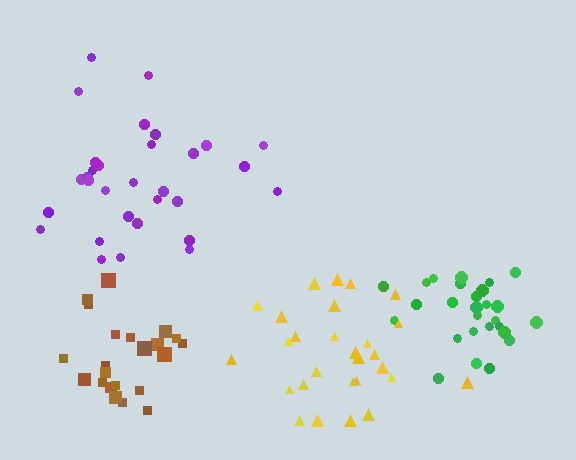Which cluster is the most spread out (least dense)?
Purple.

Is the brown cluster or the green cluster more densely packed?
Brown.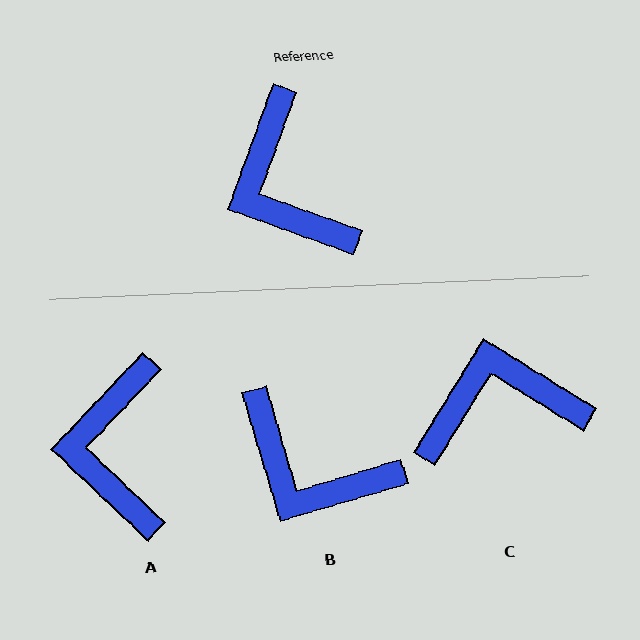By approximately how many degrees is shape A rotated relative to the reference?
Approximately 24 degrees clockwise.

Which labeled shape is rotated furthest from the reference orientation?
C, about 102 degrees away.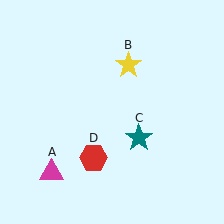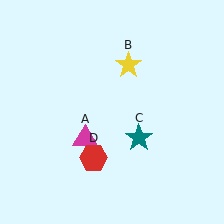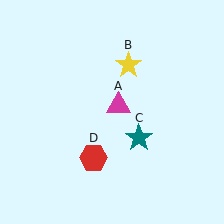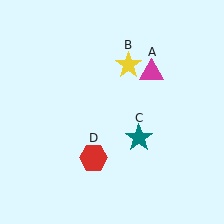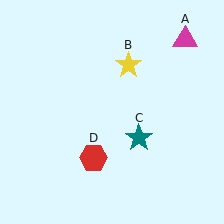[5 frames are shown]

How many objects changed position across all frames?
1 object changed position: magenta triangle (object A).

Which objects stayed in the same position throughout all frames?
Yellow star (object B) and teal star (object C) and red hexagon (object D) remained stationary.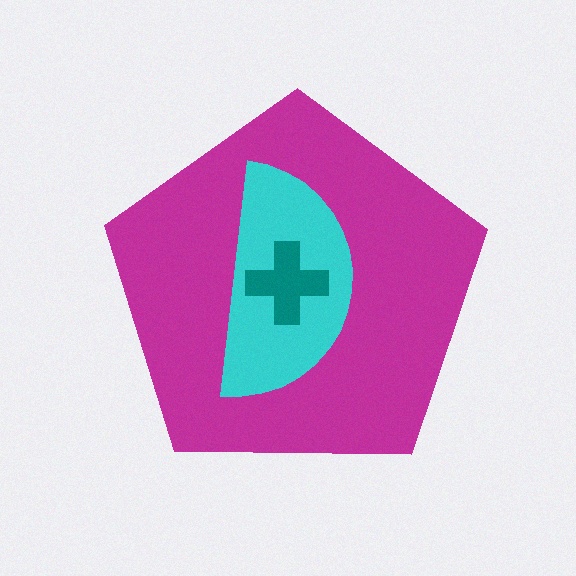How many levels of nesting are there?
3.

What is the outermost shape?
The magenta pentagon.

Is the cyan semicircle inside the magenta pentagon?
Yes.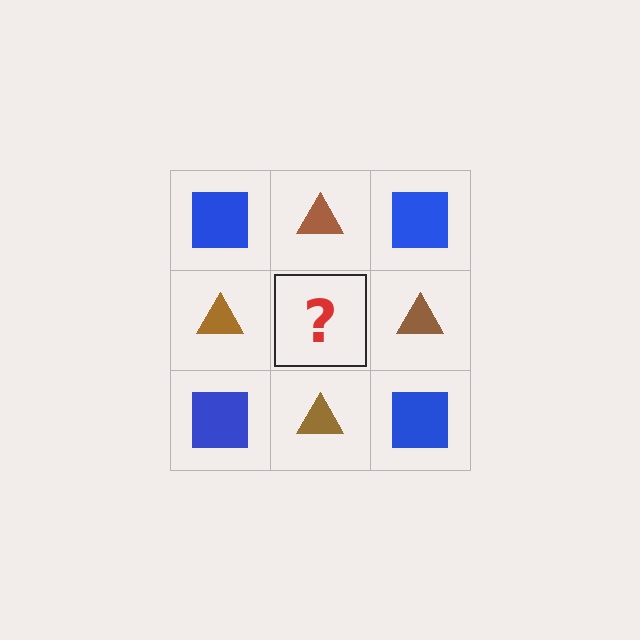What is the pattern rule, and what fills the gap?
The rule is that it alternates blue square and brown triangle in a checkerboard pattern. The gap should be filled with a blue square.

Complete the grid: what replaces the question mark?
The question mark should be replaced with a blue square.